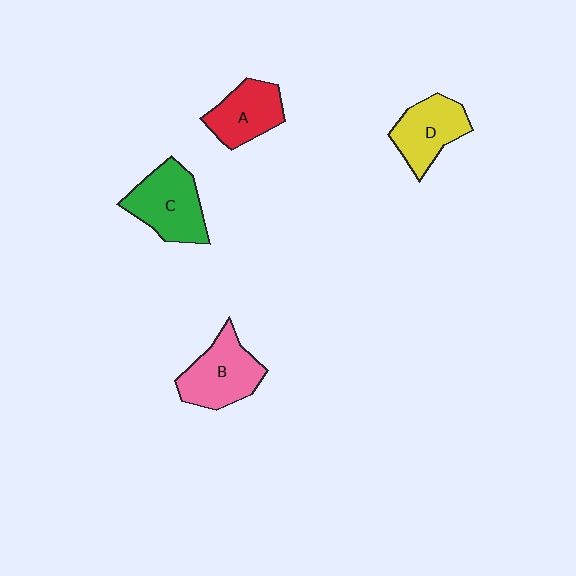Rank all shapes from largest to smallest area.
From largest to smallest: C (green), B (pink), D (yellow), A (red).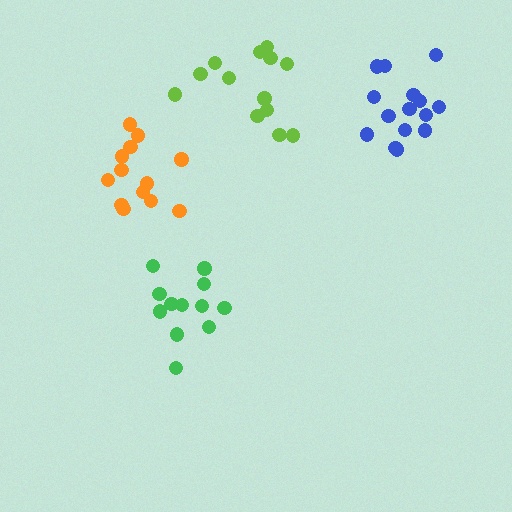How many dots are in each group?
Group 1: 12 dots, Group 2: 15 dots, Group 3: 13 dots, Group 4: 13 dots (53 total).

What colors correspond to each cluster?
The clusters are colored: green, blue, orange, lime.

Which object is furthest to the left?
The orange cluster is leftmost.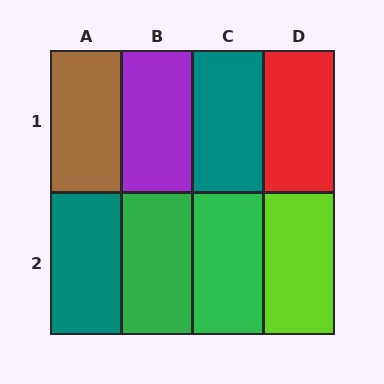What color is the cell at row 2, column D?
Lime.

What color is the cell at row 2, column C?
Green.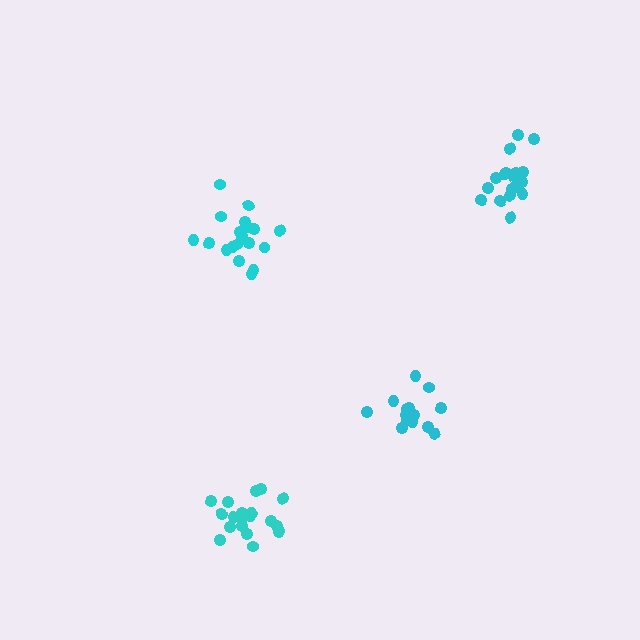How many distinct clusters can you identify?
There are 4 distinct clusters.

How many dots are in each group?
Group 1: 19 dots, Group 2: 14 dots, Group 3: 19 dots, Group 4: 18 dots (70 total).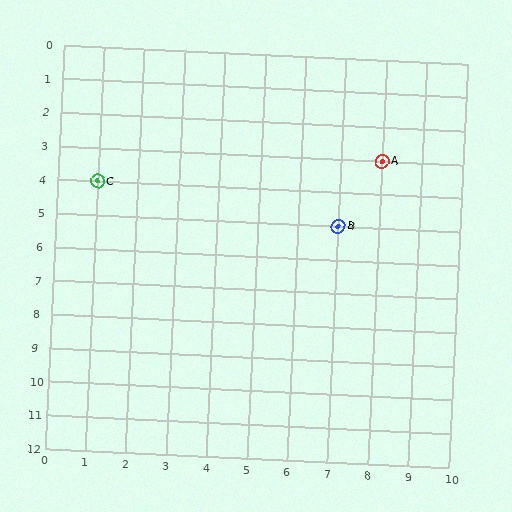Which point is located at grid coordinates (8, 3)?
Point A is at (8, 3).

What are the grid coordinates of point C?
Point C is at grid coordinates (1, 4).